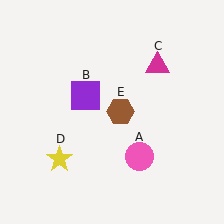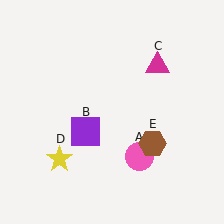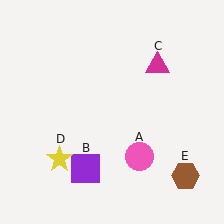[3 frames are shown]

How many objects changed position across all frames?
2 objects changed position: purple square (object B), brown hexagon (object E).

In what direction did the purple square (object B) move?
The purple square (object B) moved down.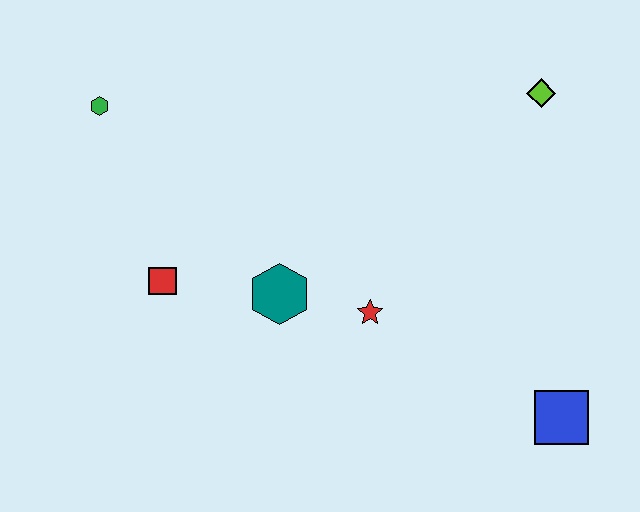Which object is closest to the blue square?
The red star is closest to the blue square.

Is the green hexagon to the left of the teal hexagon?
Yes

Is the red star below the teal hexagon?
Yes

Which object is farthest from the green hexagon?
The blue square is farthest from the green hexagon.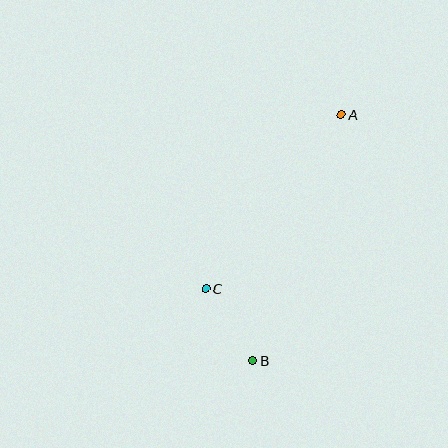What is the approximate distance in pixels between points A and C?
The distance between A and C is approximately 220 pixels.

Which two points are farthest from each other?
Points A and B are farthest from each other.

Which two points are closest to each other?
Points B and C are closest to each other.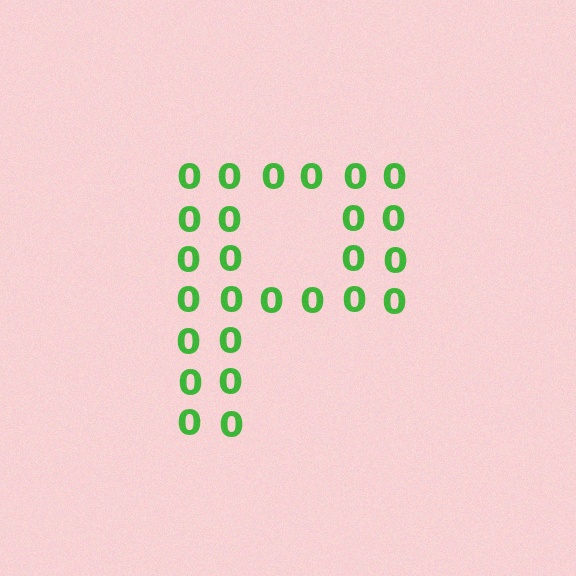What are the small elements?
The small elements are digit 0's.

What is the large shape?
The large shape is the letter P.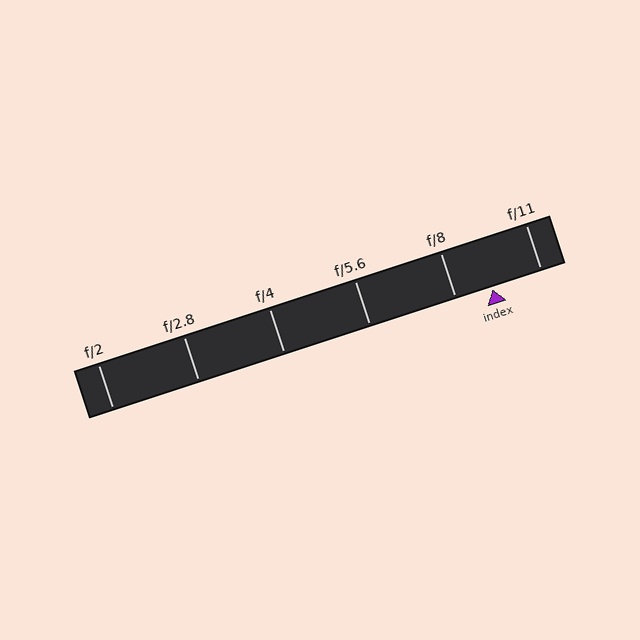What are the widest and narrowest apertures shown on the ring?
The widest aperture shown is f/2 and the narrowest is f/11.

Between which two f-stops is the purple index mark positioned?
The index mark is between f/8 and f/11.